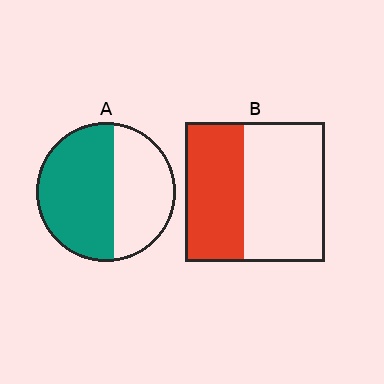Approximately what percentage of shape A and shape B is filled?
A is approximately 55% and B is approximately 40%.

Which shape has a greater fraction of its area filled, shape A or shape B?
Shape A.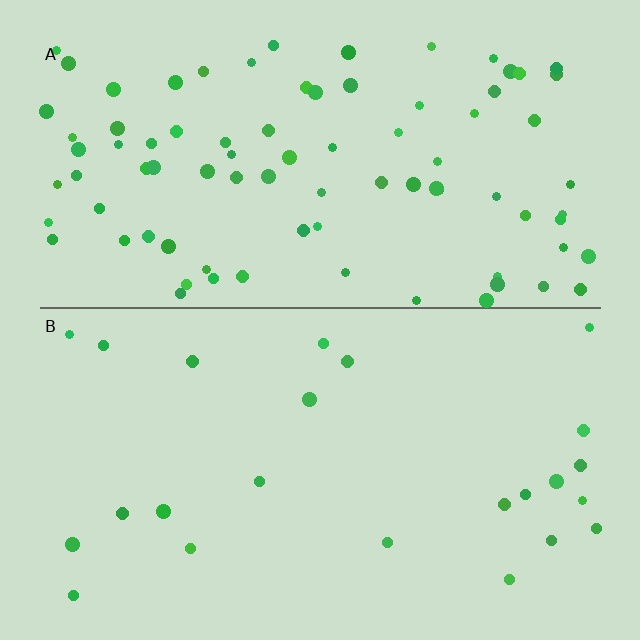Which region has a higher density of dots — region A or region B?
A (the top).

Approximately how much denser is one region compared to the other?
Approximately 3.5× — region A over region B.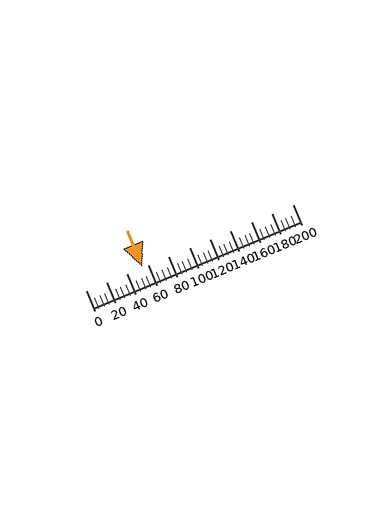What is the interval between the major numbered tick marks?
The major tick marks are spaced 20 units apart.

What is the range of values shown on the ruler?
The ruler shows values from 0 to 200.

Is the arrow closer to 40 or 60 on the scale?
The arrow is closer to 60.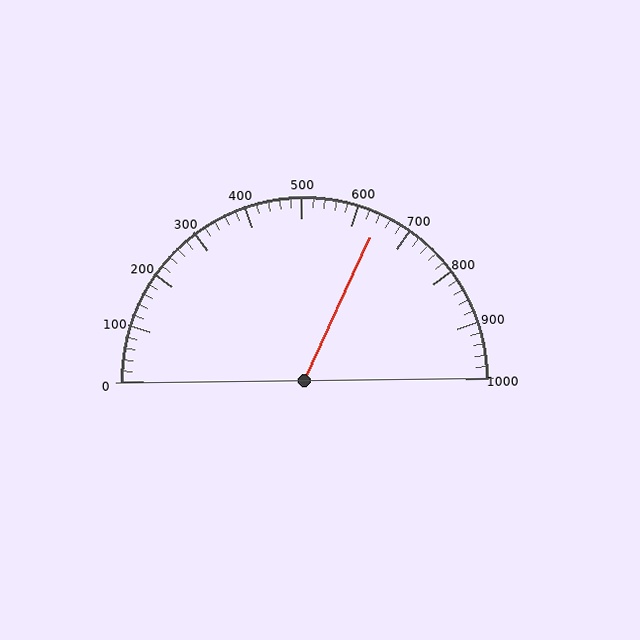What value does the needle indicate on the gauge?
The needle indicates approximately 640.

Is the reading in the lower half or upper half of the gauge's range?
The reading is in the upper half of the range (0 to 1000).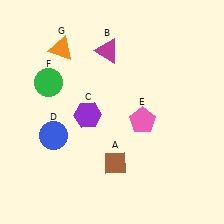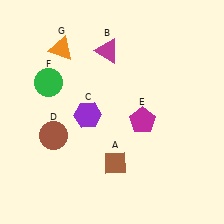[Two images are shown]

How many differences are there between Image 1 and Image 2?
There are 2 differences between the two images.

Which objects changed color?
D changed from blue to brown. E changed from pink to magenta.